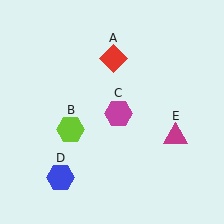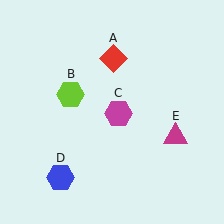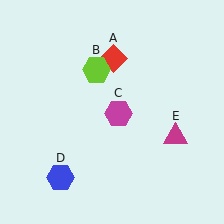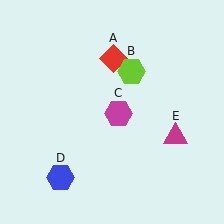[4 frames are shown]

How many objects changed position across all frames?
1 object changed position: lime hexagon (object B).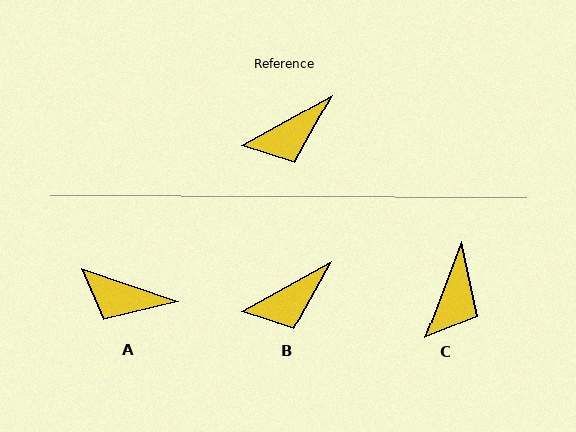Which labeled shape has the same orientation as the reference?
B.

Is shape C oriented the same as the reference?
No, it is off by about 40 degrees.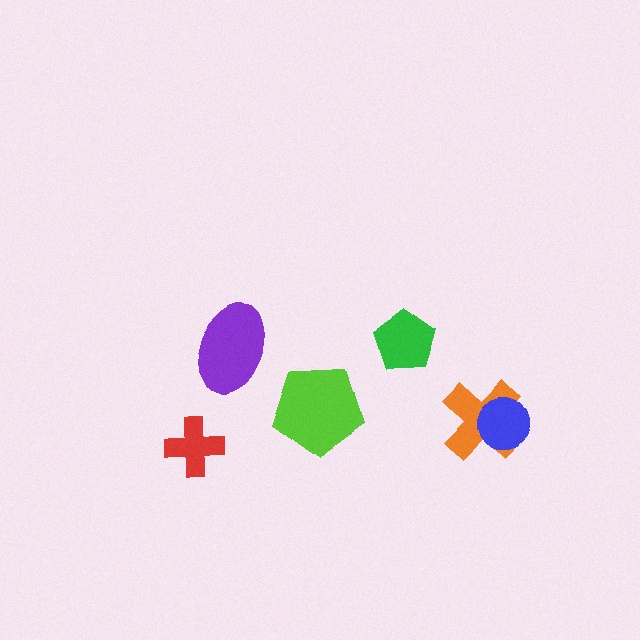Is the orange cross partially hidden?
Yes, it is partially covered by another shape.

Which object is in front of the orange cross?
The blue circle is in front of the orange cross.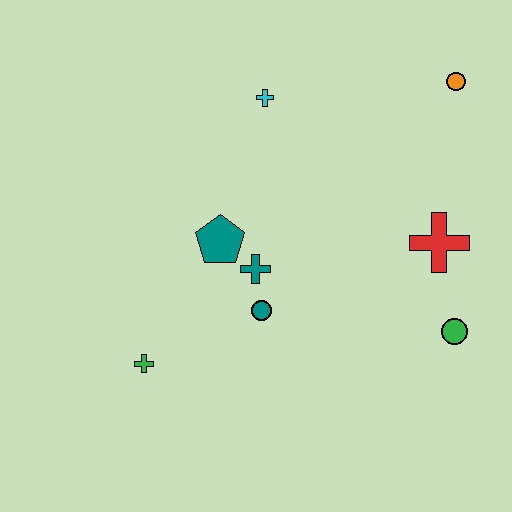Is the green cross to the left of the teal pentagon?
Yes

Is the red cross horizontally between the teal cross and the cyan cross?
No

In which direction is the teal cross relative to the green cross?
The teal cross is to the right of the green cross.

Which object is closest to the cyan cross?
The teal pentagon is closest to the cyan cross.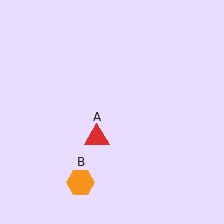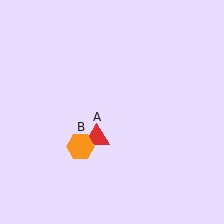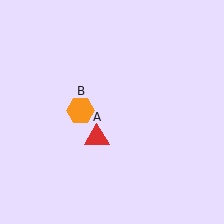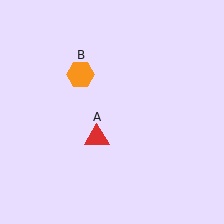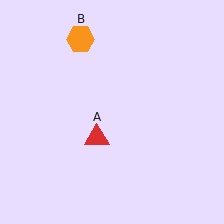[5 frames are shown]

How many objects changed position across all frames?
1 object changed position: orange hexagon (object B).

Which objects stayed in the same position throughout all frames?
Red triangle (object A) remained stationary.